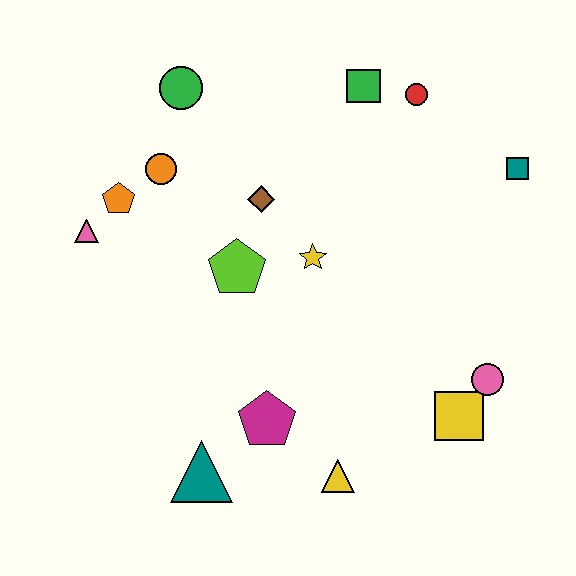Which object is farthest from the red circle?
The teal triangle is farthest from the red circle.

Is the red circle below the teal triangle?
No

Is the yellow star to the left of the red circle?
Yes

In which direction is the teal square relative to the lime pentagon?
The teal square is to the right of the lime pentagon.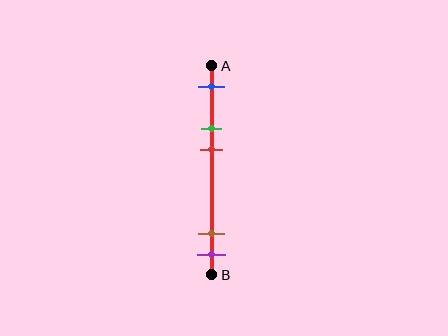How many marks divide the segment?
There are 5 marks dividing the segment.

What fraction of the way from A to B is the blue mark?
The blue mark is approximately 10% (0.1) of the way from A to B.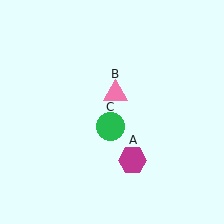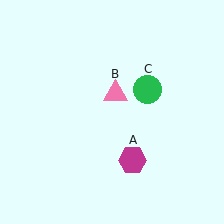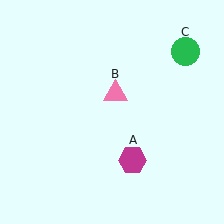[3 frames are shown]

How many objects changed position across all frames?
1 object changed position: green circle (object C).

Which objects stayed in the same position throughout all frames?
Magenta hexagon (object A) and pink triangle (object B) remained stationary.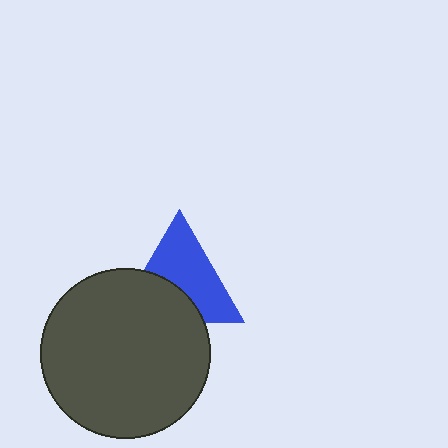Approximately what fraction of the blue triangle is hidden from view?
Roughly 40% of the blue triangle is hidden behind the dark gray circle.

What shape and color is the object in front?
The object in front is a dark gray circle.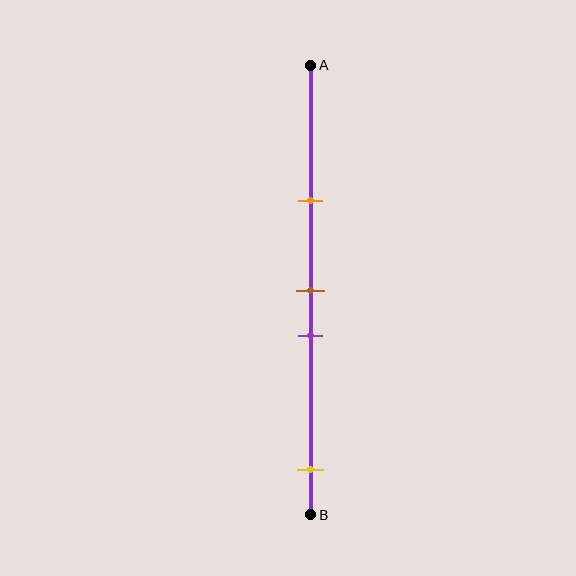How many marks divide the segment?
There are 4 marks dividing the segment.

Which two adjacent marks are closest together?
The brown and purple marks are the closest adjacent pair.